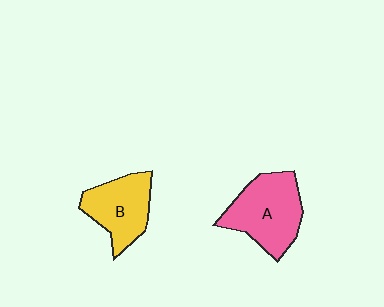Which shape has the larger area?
Shape A (pink).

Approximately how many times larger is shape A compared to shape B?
Approximately 1.2 times.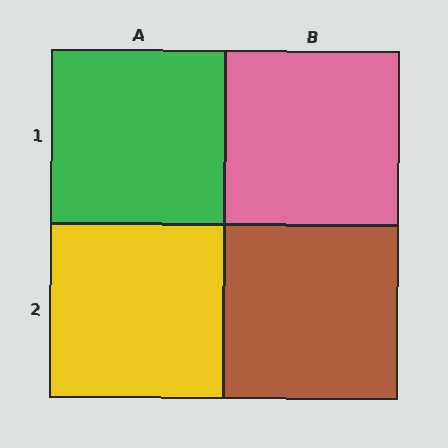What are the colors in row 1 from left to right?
Green, pink.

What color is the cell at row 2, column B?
Brown.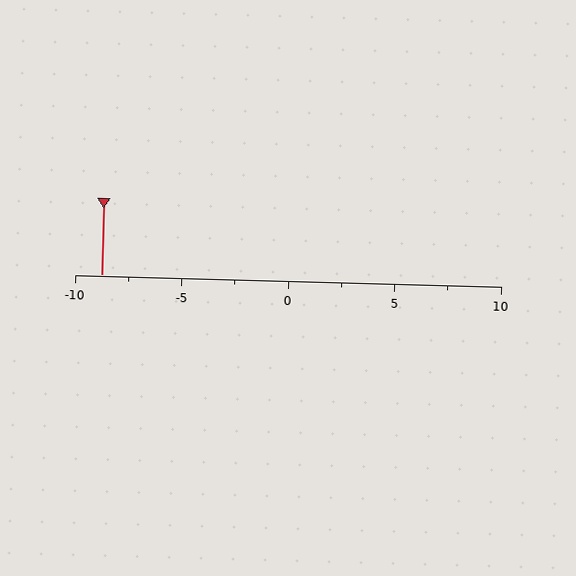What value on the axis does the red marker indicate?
The marker indicates approximately -8.8.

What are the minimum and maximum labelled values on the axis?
The axis runs from -10 to 10.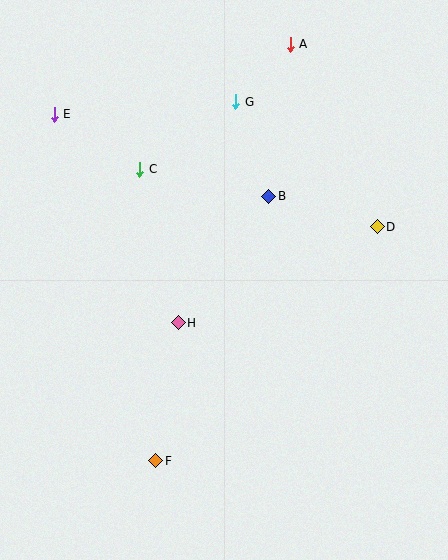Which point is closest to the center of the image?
Point H at (178, 323) is closest to the center.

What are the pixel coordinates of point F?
Point F is at (156, 461).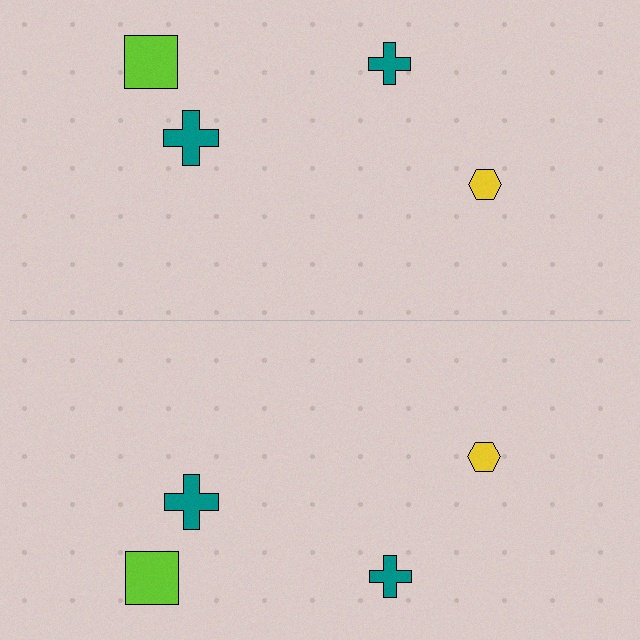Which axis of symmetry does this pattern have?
The pattern has a horizontal axis of symmetry running through the center of the image.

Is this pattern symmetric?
Yes, this pattern has bilateral (reflection) symmetry.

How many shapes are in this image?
There are 8 shapes in this image.